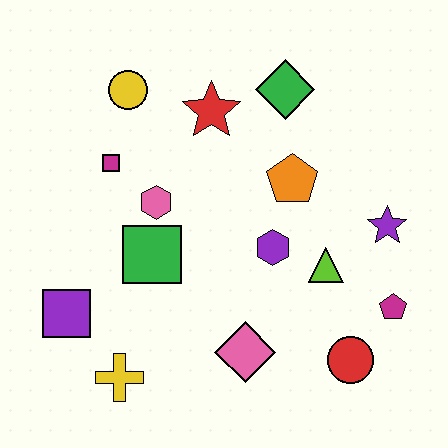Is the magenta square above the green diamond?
No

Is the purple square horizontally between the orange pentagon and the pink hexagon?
No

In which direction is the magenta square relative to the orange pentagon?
The magenta square is to the left of the orange pentagon.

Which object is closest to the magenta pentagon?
The red circle is closest to the magenta pentagon.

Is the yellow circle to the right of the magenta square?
Yes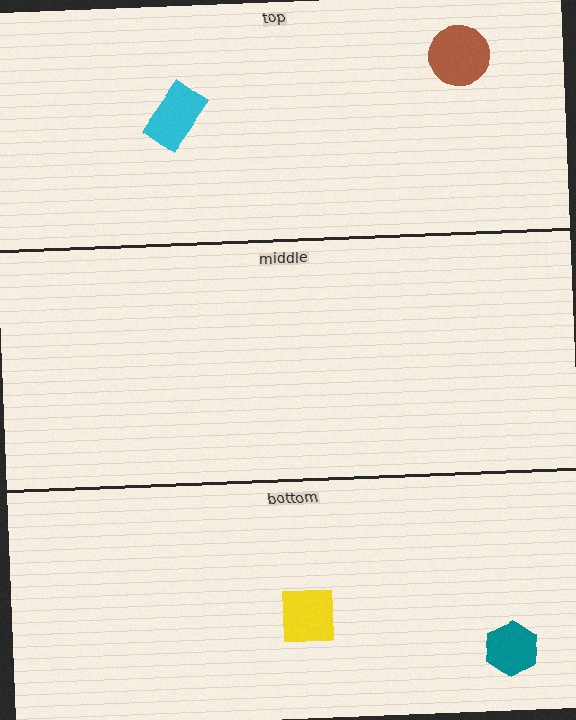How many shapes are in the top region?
2.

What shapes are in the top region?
The brown circle, the cyan rectangle.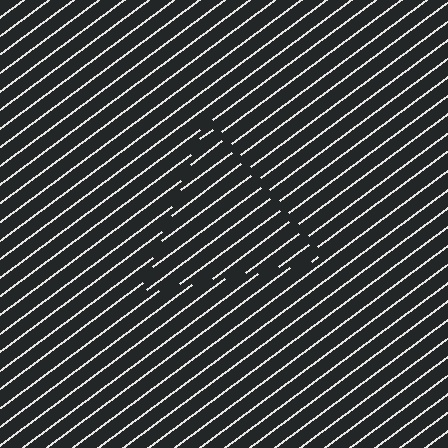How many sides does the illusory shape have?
3 sides — the line-ends trace a triangle.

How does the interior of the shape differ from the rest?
The interior of the shape contains the same grating, shifted by half a period — the contour is defined by the phase discontinuity where line-ends from the inner and outer gratings abut.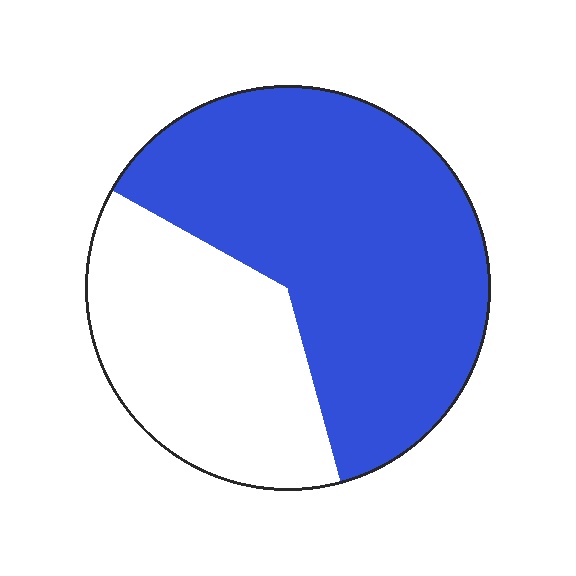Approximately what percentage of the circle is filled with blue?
Approximately 65%.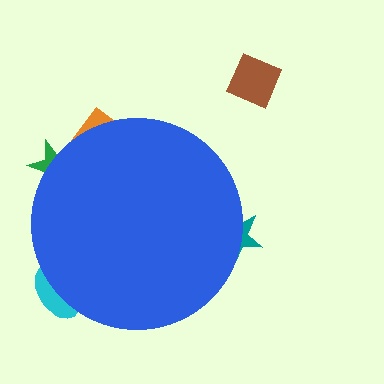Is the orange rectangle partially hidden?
Yes, the orange rectangle is partially hidden behind the blue circle.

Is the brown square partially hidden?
No, the brown square is fully visible.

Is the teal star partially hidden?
Yes, the teal star is partially hidden behind the blue circle.